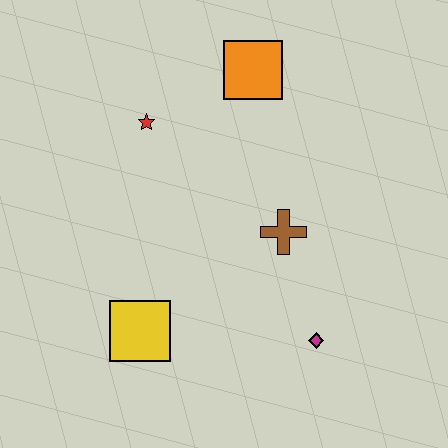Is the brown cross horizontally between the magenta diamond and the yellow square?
Yes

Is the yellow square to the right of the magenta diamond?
No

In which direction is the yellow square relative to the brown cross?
The yellow square is to the left of the brown cross.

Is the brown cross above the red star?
No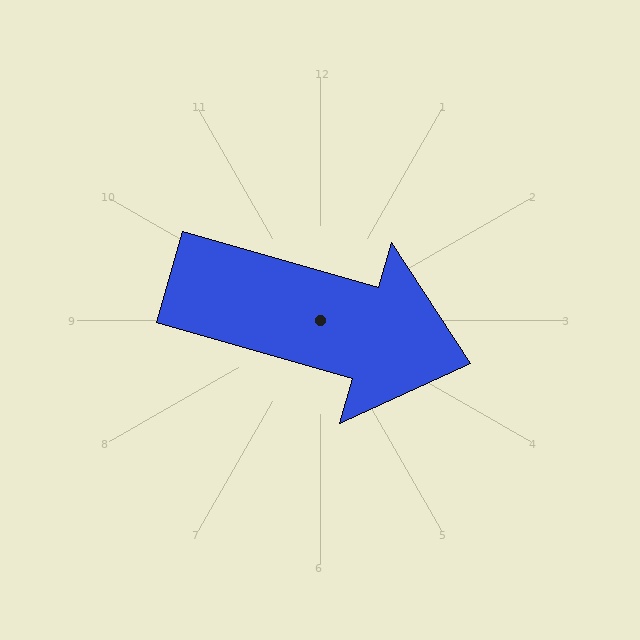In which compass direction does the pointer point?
East.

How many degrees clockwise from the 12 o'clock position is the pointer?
Approximately 106 degrees.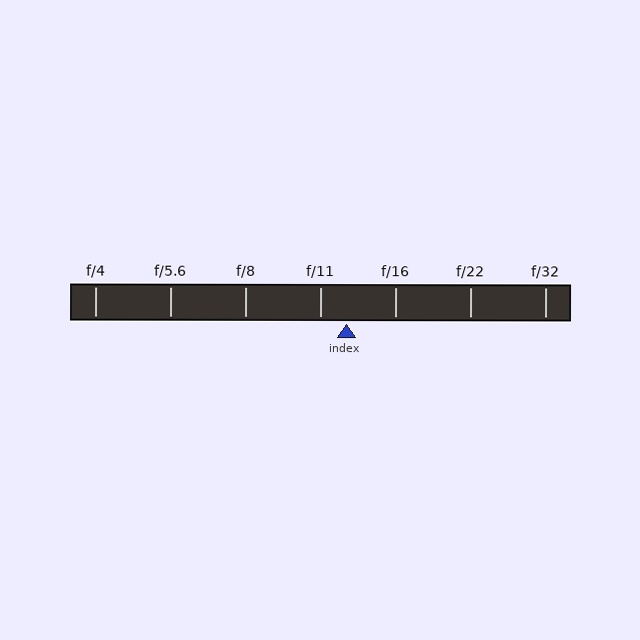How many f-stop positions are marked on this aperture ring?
There are 7 f-stop positions marked.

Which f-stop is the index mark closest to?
The index mark is closest to f/11.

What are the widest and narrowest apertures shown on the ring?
The widest aperture shown is f/4 and the narrowest is f/32.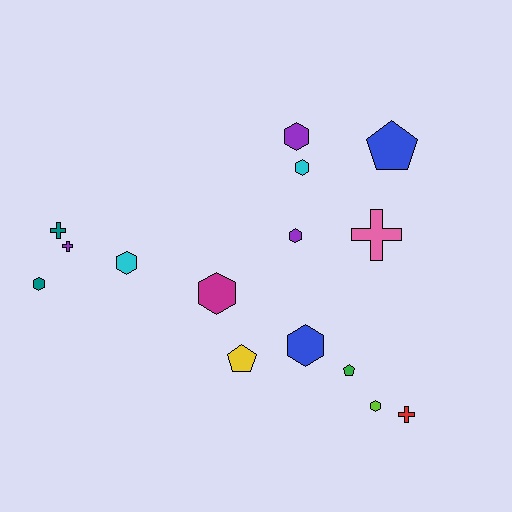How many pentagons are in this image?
There are 3 pentagons.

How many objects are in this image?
There are 15 objects.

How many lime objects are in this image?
There is 1 lime object.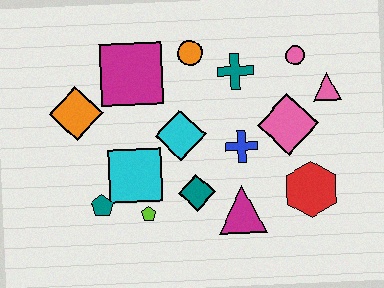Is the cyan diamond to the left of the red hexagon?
Yes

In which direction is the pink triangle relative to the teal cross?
The pink triangle is to the right of the teal cross.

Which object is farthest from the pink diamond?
The orange diamond is farthest from the pink diamond.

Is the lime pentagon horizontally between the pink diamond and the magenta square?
Yes